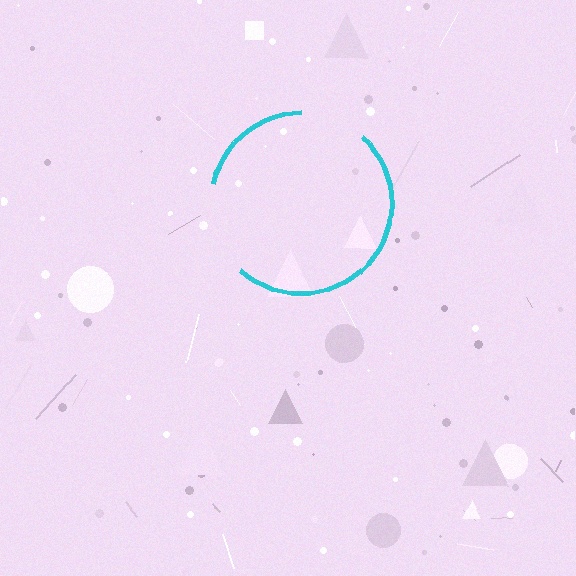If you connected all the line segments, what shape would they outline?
They would outline a circle.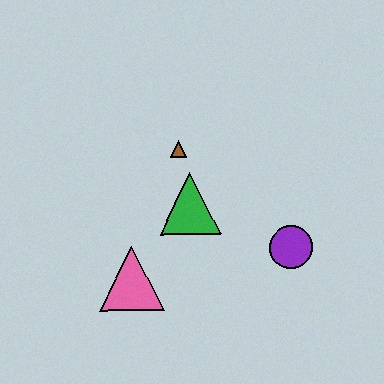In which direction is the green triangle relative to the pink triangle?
The green triangle is above the pink triangle.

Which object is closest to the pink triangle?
The green triangle is closest to the pink triangle.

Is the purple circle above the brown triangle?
No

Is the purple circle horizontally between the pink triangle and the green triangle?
No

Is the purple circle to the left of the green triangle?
No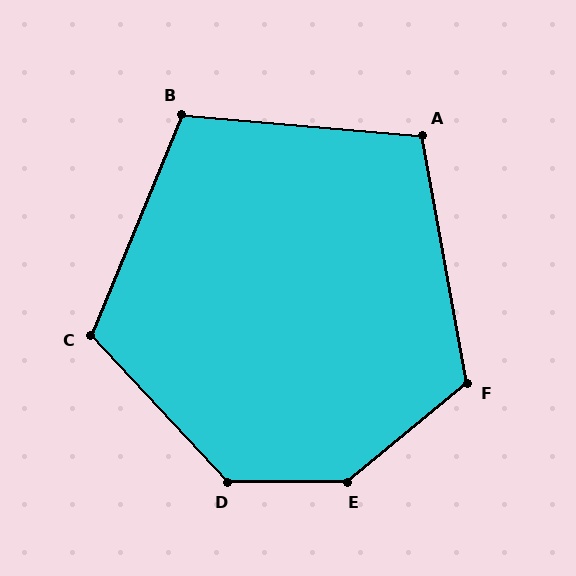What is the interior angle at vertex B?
Approximately 108 degrees (obtuse).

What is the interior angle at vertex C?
Approximately 114 degrees (obtuse).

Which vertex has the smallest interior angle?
A, at approximately 105 degrees.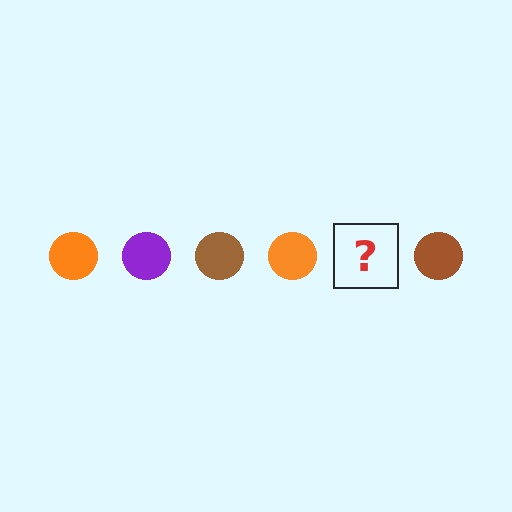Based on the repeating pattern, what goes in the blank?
The blank should be a purple circle.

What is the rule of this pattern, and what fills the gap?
The rule is that the pattern cycles through orange, purple, brown circles. The gap should be filled with a purple circle.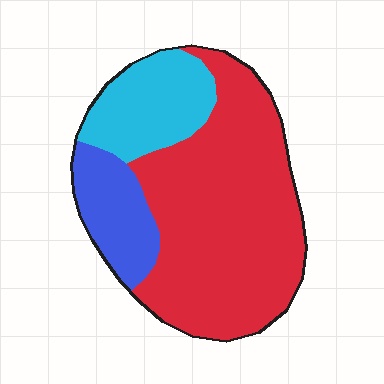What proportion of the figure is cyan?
Cyan covers 20% of the figure.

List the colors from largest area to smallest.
From largest to smallest: red, cyan, blue.